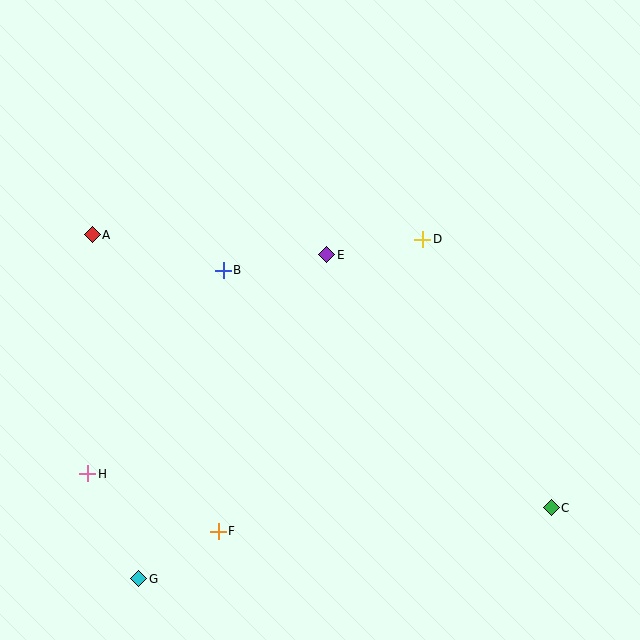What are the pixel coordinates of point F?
Point F is at (218, 531).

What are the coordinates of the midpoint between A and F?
The midpoint between A and F is at (155, 383).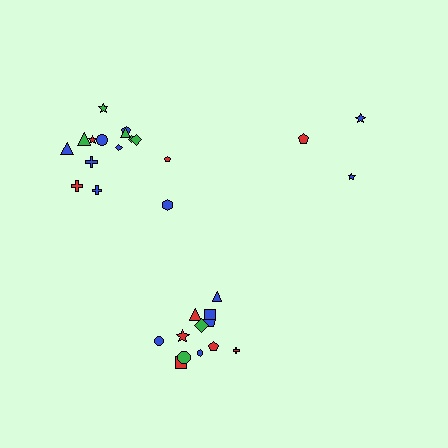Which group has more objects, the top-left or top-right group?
The top-left group.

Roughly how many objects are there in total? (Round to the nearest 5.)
Roughly 30 objects in total.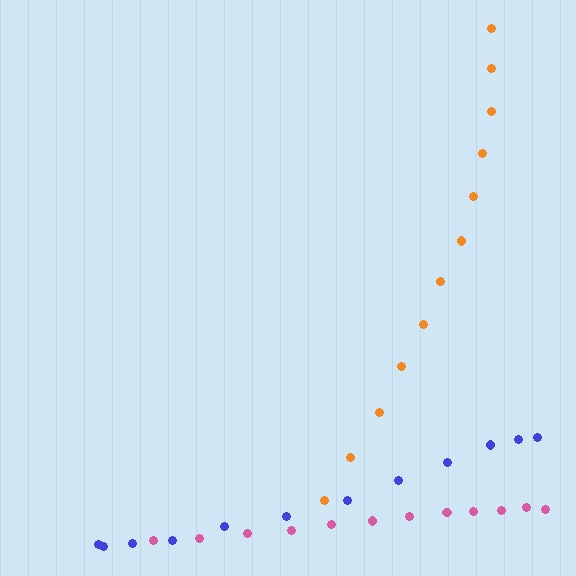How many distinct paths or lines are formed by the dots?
There are 3 distinct paths.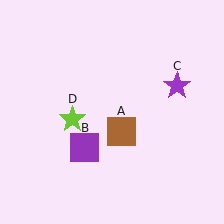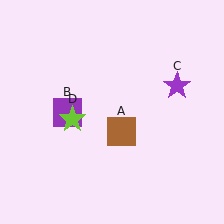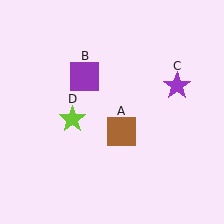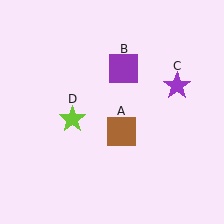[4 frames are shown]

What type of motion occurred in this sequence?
The purple square (object B) rotated clockwise around the center of the scene.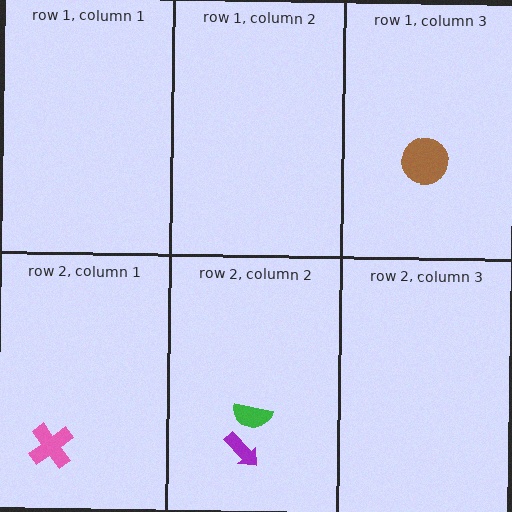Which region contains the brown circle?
The row 1, column 3 region.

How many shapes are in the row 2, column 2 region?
2.